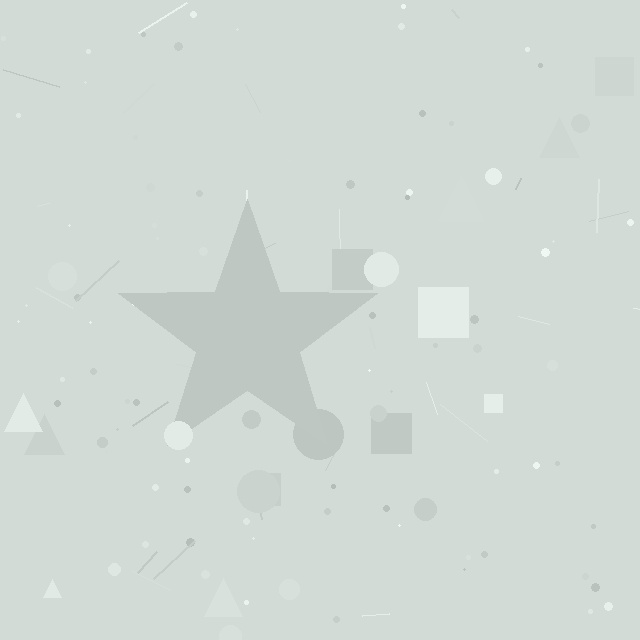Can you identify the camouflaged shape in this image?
The camouflaged shape is a star.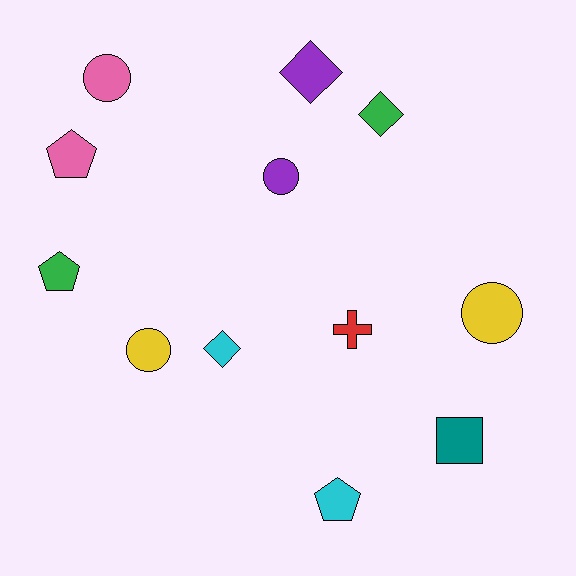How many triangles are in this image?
There are no triangles.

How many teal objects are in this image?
There is 1 teal object.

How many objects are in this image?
There are 12 objects.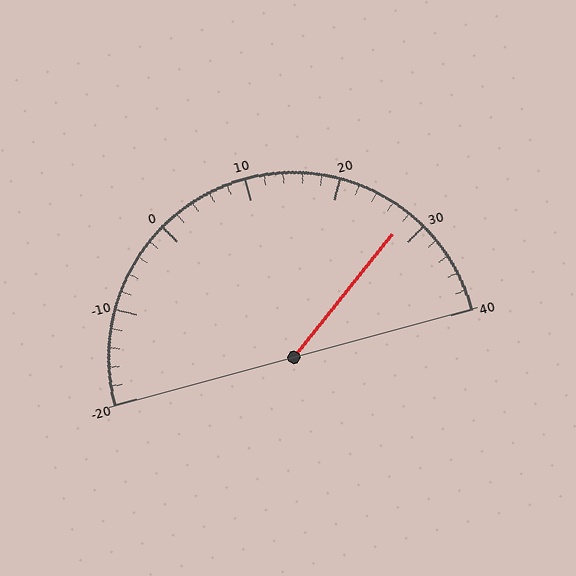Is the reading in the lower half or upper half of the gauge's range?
The reading is in the upper half of the range (-20 to 40).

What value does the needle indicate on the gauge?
The needle indicates approximately 28.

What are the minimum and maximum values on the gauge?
The gauge ranges from -20 to 40.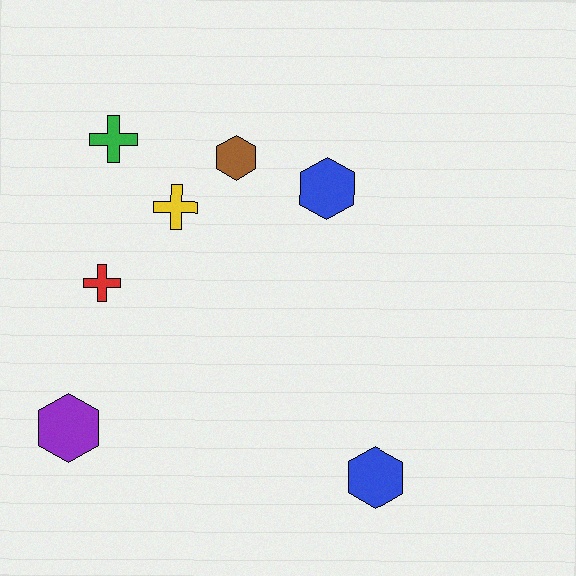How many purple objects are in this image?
There is 1 purple object.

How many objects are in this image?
There are 7 objects.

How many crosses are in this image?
There are 3 crosses.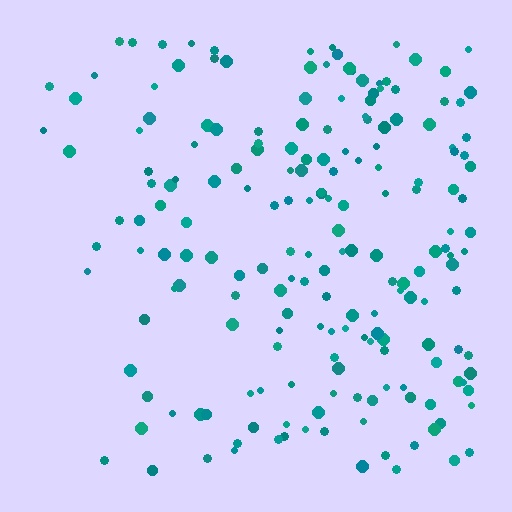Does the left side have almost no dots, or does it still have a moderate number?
Still a moderate number, just noticeably fewer than the right.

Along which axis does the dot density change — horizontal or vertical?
Horizontal.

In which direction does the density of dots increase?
From left to right, with the right side densest.